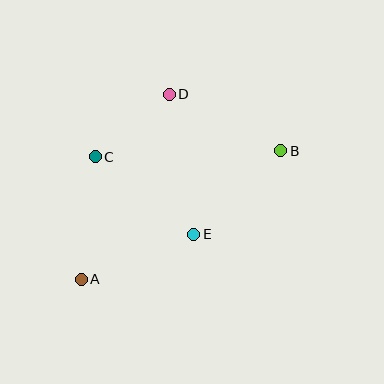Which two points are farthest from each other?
Points A and B are farthest from each other.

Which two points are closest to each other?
Points C and D are closest to each other.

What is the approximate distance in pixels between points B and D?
The distance between B and D is approximately 125 pixels.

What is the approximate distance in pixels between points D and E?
The distance between D and E is approximately 142 pixels.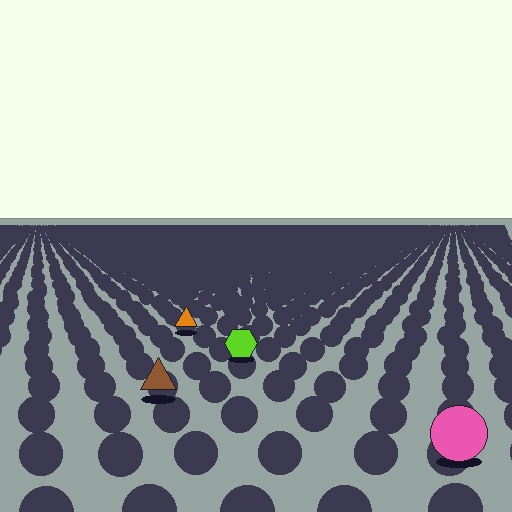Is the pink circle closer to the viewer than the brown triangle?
Yes. The pink circle is closer — you can tell from the texture gradient: the ground texture is coarser near it.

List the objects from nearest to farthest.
From nearest to farthest: the pink circle, the brown triangle, the lime hexagon, the orange triangle.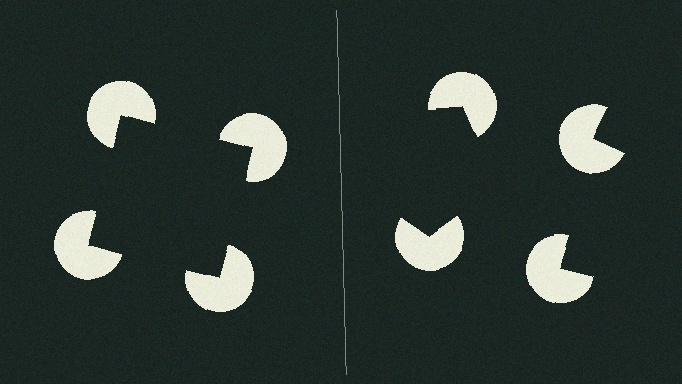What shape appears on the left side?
An illusory square.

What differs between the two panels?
The pac-man discs are positioned identically on both sides; only the wedge orientations differ. On the left they align to a square; on the right they are misaligned.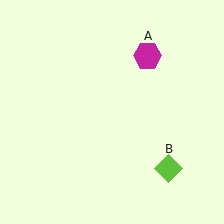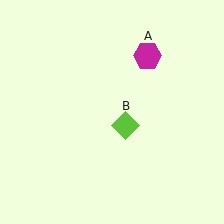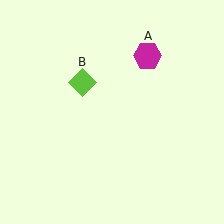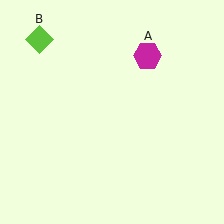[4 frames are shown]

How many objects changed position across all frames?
1 object changed position: lime diamond (object B).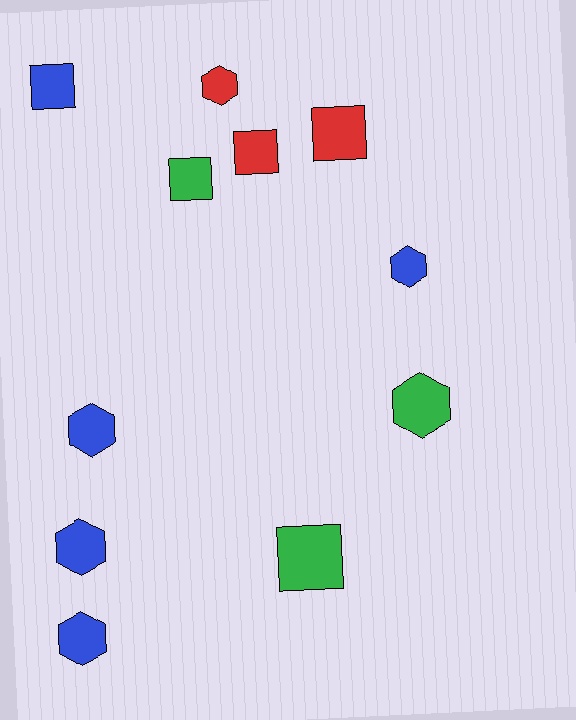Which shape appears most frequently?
Hexagon, with 6 objects.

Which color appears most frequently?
Blue, with 5 objects.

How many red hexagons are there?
There is 1 red hexagon.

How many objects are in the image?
There are 11 objects.